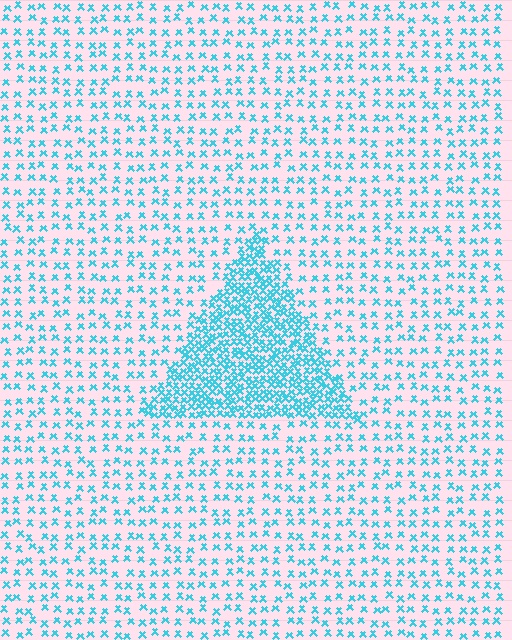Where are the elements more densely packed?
The elements are more densely packed inside the triangle boundary.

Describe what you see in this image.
The image contains small cyan elements arranged at two different densities. A triangle-shaped region is visible where the elements are more densely packed than the surrounding area.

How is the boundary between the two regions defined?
The boundary is defined by a change in element density (approximately 2.9x ratio). All elements are the same color, size, and shape.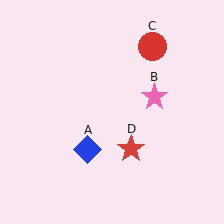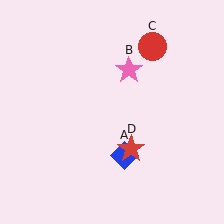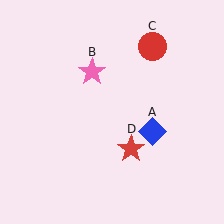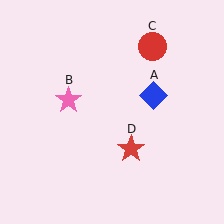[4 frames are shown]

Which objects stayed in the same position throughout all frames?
Red circle (object C) and red star (object D) remained stationary.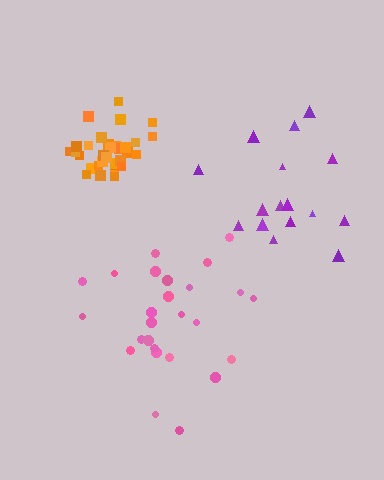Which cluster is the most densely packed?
Orange.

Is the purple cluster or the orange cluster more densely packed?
Orange.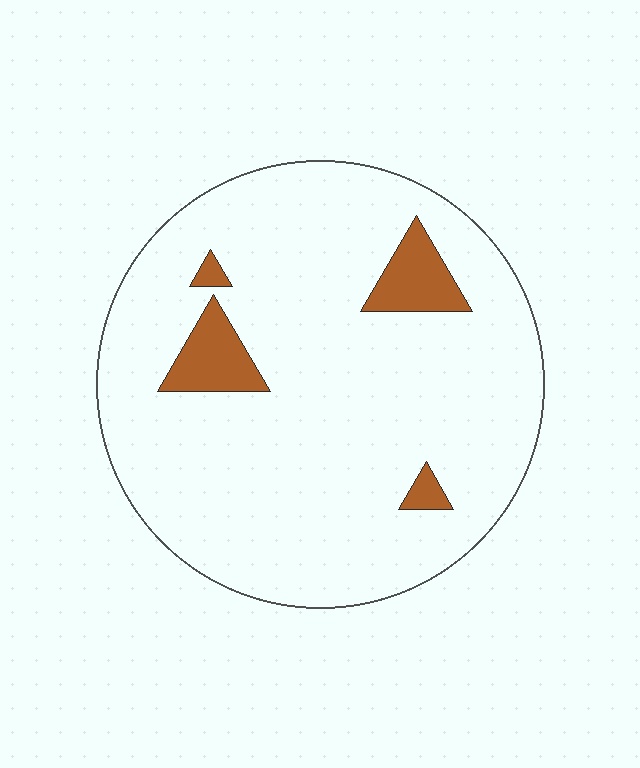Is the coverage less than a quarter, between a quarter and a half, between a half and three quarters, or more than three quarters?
Less than a quarter.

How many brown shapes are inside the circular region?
4.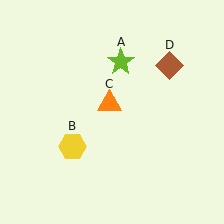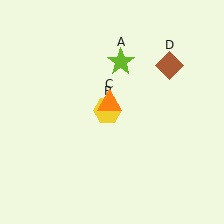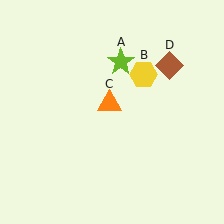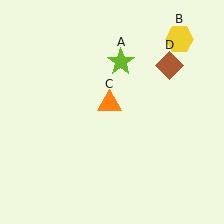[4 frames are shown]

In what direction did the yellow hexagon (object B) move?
The yellow hexagon (object B) moved up and to the right.